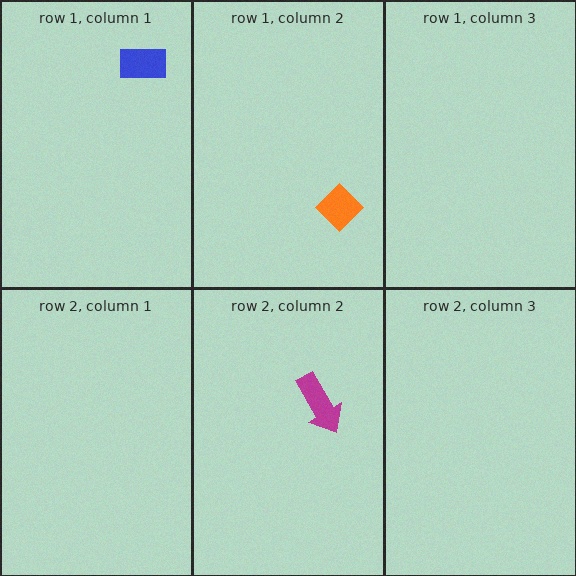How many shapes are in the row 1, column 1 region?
1.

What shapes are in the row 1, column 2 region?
The orange diamond.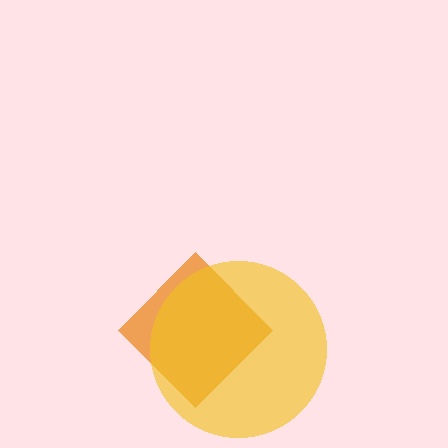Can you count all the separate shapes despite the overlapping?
Yes, there are 2 separate shapes.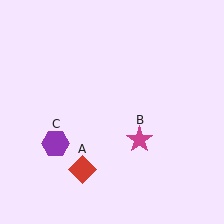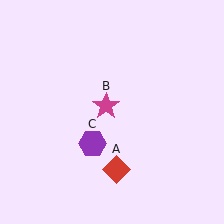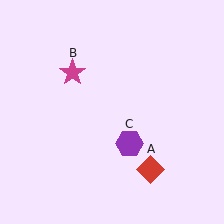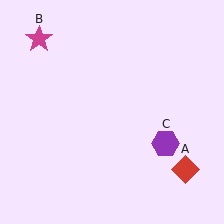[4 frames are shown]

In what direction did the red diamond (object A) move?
The red diamond (object A) moved right.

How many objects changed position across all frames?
3 objects changed position: red diamond (object A), magenta star (object B), purple hexagon (object C).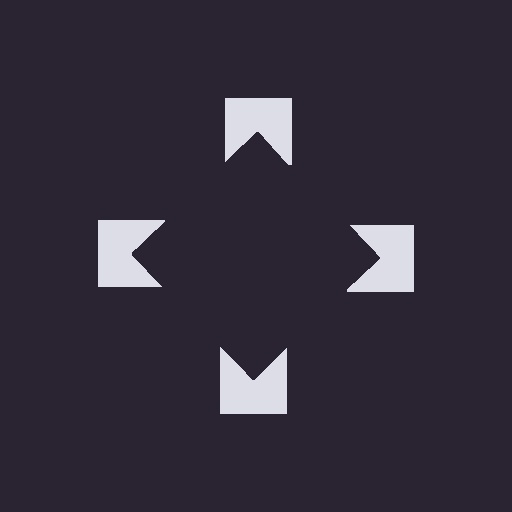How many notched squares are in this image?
There are 4 — one at each vertex of the illusory square.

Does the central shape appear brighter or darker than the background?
It typically appears slightly darker than the background, even though no actual brightness change is drawn.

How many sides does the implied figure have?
4 sides.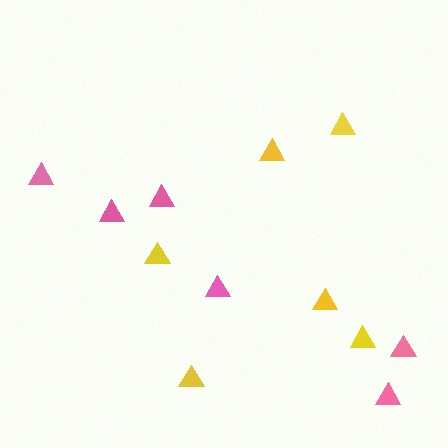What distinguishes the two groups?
There are 2 groups: one group of yellow triangles (6) and one group of pink triangles (6).